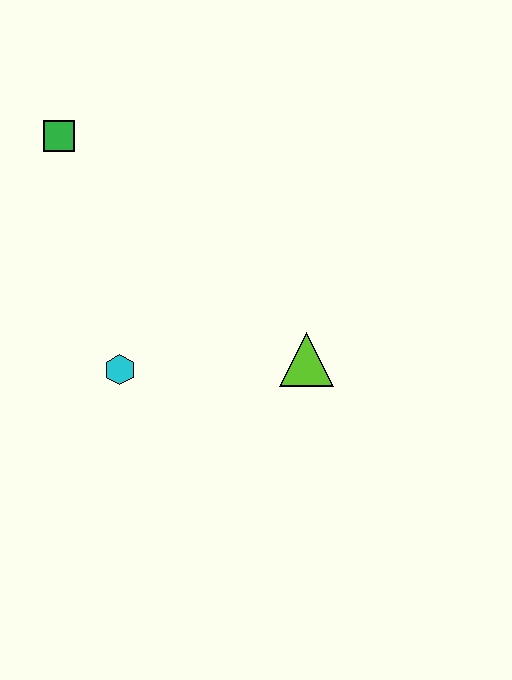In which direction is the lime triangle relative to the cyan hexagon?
The lime triangle is to the right of the cyan hexagon.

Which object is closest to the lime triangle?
The cyan hexagon is closest to the lime triangle.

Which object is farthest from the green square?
The lime triangle is farthest from the green square.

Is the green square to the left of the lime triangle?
Yes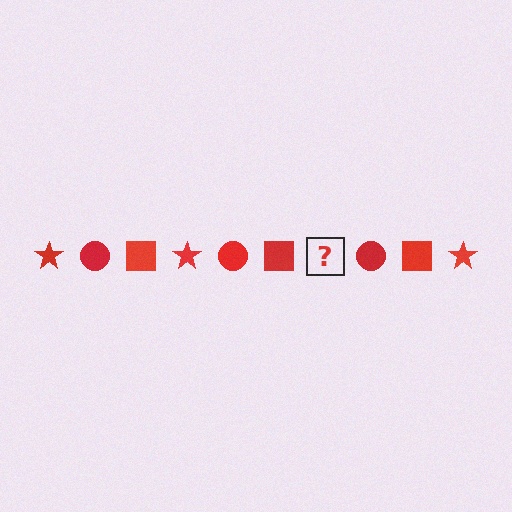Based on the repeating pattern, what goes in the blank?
The blank should be a red star.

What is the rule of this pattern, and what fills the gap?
The rule is that the pattern cycles through star, circle, square shapes in red. The gap should be filled with a red star.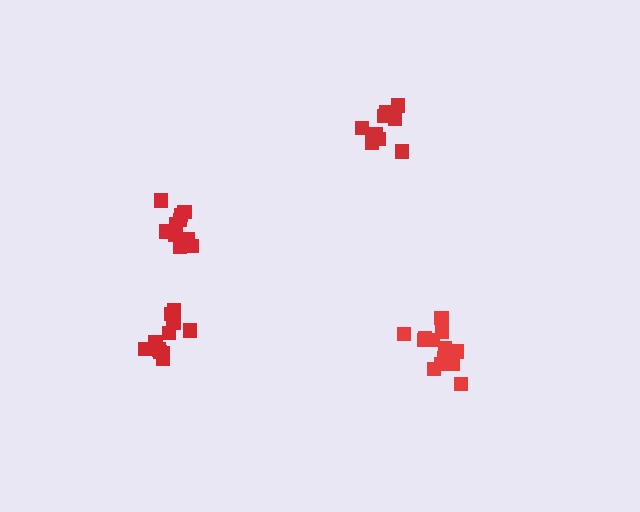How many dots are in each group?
Group 1: 12 dots, Group 2: 11 dots, Group 3: 14 dots, Group 4: 11 dots (48 total).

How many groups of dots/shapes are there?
There are 4 groups.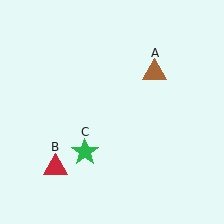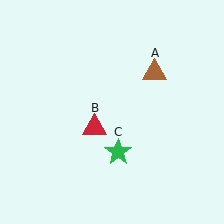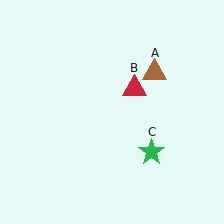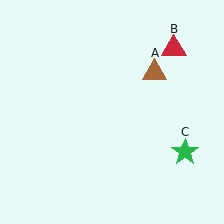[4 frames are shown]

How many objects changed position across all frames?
2 objects changed position: red triangle (object B), green star (object C).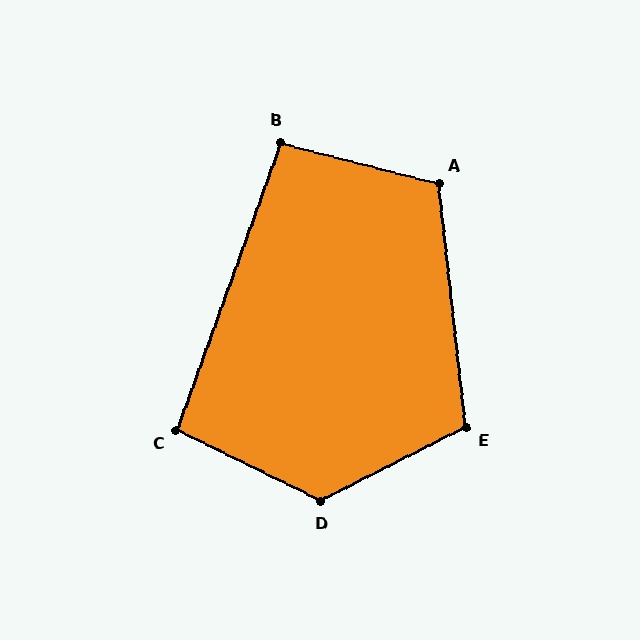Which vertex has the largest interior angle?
D, at approximately 127 degrees.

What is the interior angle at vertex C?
Approximately 96 degrees (obtuse).